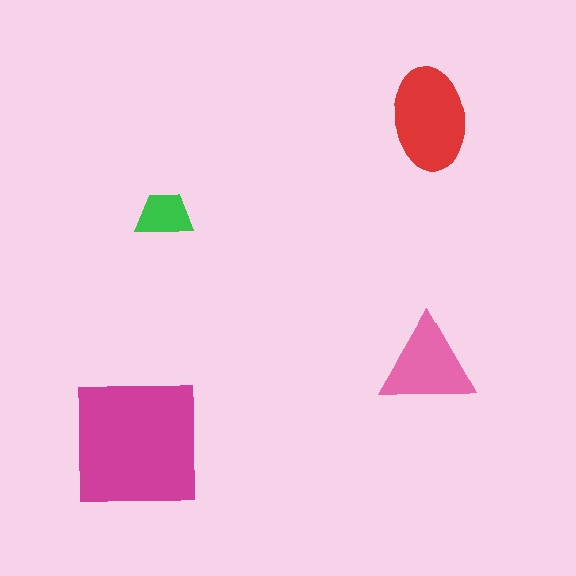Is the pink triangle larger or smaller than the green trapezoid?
Larger.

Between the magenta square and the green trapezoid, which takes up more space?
The magenta square.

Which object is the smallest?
The green trapezoid.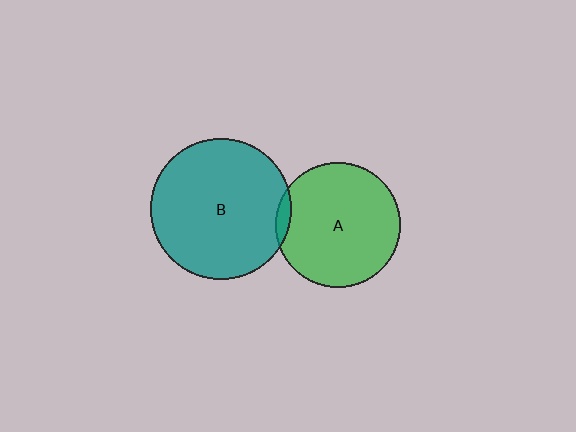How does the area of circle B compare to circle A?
Approximately 1.3 times.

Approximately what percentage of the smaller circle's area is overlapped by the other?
Approximately 5%.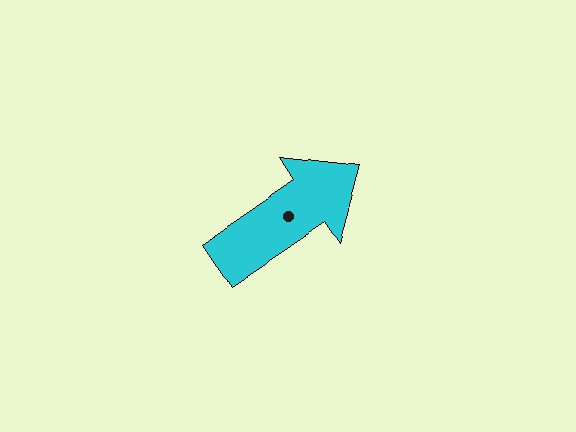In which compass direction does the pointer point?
Northeast.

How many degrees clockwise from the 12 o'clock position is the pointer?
Approximately 56 degrees.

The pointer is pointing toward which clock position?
Roughly 2 o'clock.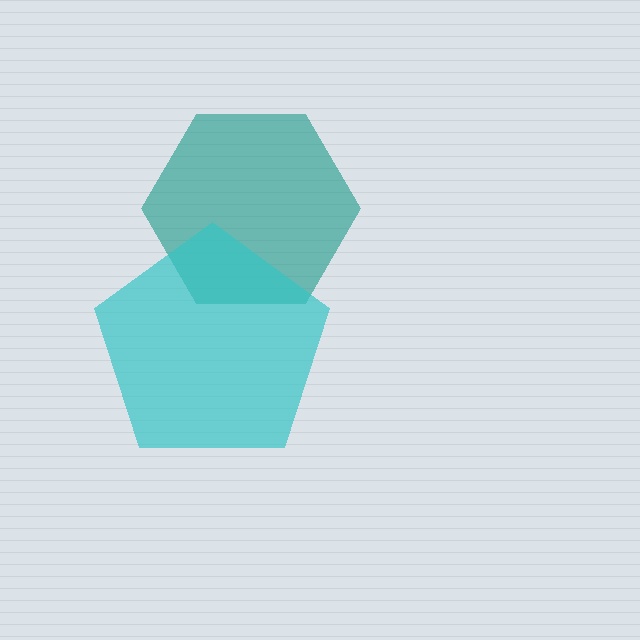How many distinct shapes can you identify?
There are 2 distinct shapes: a teal hexagon, a cyan pentagon.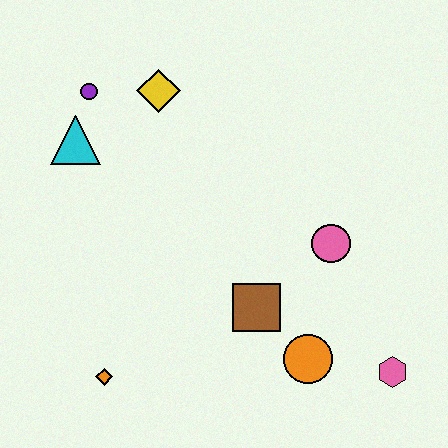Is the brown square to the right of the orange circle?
No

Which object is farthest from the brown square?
The purple circle is farthest from the brown square.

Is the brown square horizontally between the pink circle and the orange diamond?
Yes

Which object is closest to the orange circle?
The brown square is closest to the orange circle.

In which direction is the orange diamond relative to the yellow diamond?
The orange diamond is below the yellow diamond.